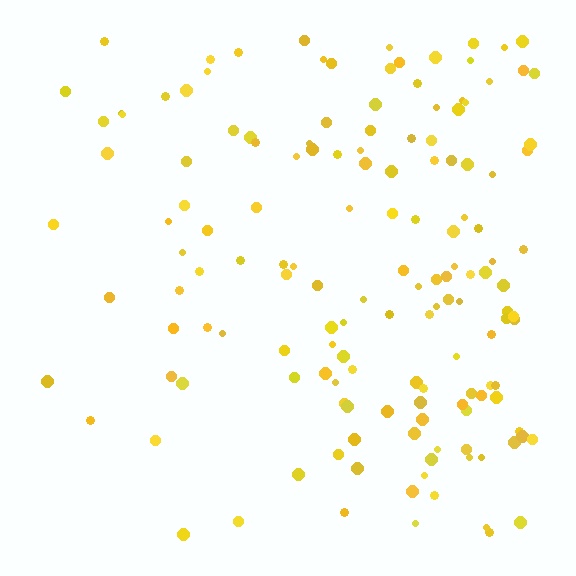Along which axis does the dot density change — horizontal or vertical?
Horizontal.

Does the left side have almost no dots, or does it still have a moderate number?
Still a moderate number, just noticeably fewer than the right.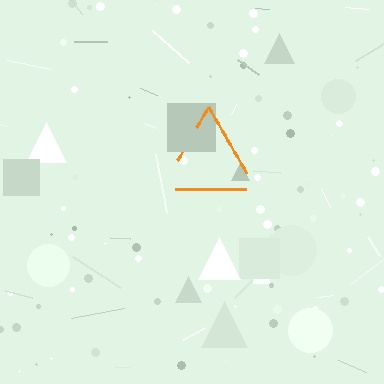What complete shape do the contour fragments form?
The contour fragments form a triangle.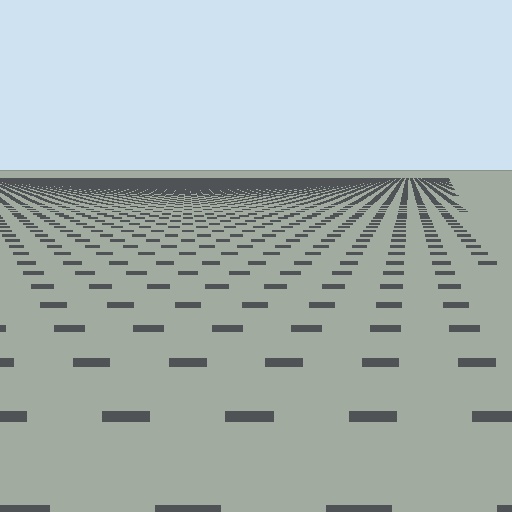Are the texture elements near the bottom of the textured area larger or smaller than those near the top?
Larger. Near the bottom, elements are closer to the viewer and appear at a bigger on-screen size.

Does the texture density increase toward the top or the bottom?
Density increases toward the top.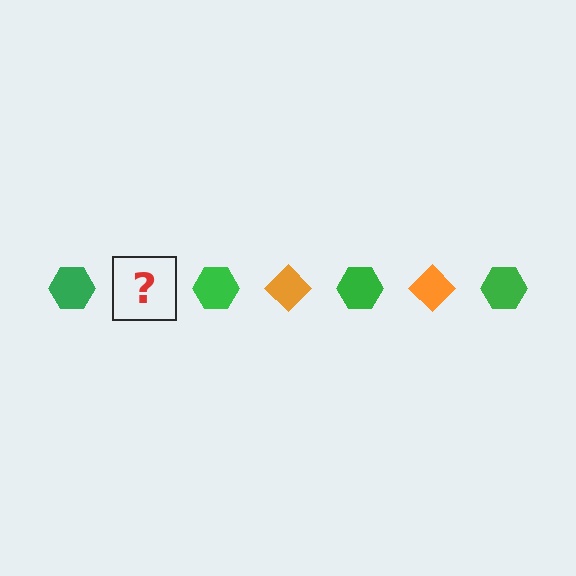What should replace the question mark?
The question mark should be replaced with an orange diamond.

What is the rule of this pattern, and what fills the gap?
The rule is that the pattern alternates between green hexagon and orange diamond. The gap should be filled with an orange diamond.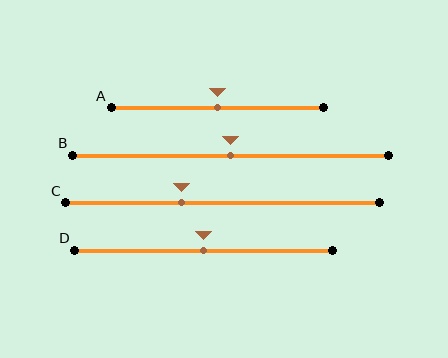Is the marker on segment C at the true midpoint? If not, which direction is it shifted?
No, the marker on segment C is shifted to the left by about 13% of the segment length.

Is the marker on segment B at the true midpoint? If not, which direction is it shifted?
Yes, the marker on segment B is at the true midpoint.